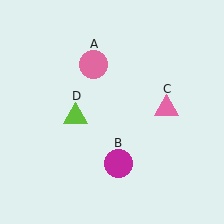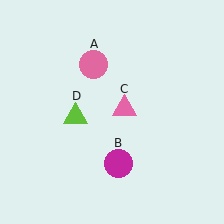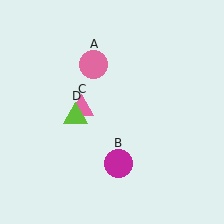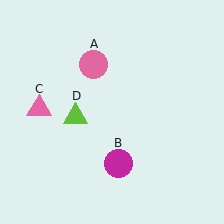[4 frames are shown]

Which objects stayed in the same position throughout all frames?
Pink circle (object A) and magenta circle (object B) and lime triangle (object D) remained stationary.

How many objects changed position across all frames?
1 object changed position: pink triangle (object C).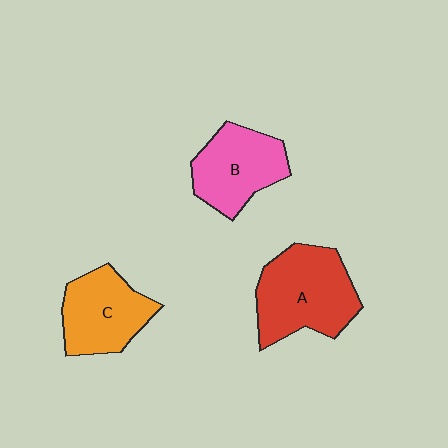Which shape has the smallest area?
Shape C (orange).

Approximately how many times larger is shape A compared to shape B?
Approximately 1.3 times.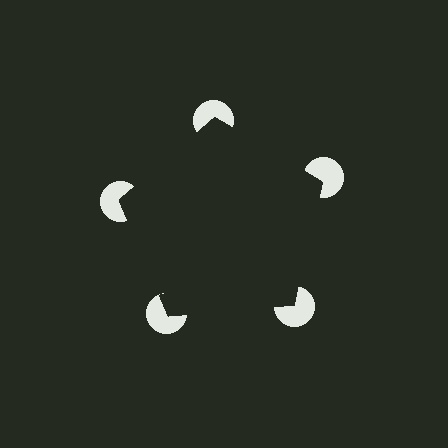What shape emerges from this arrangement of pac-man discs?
An illusory pentagon — its edges are inferred from the aligned wedge cuts in the pac-man discs, not physically drawn.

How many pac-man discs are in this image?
There are 5 — one at each vertex of the illusory pentagon.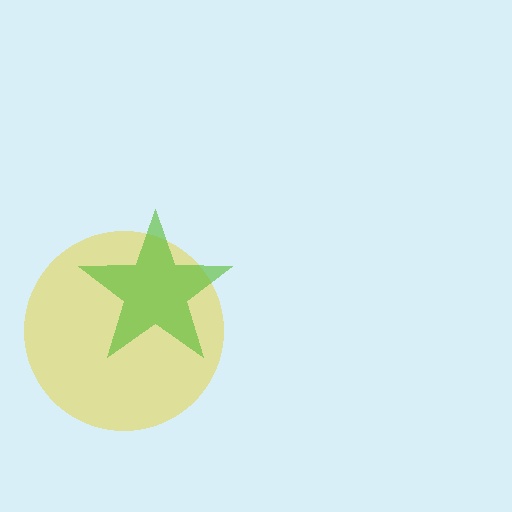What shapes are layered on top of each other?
The layered shapes are: a yellow circle, a lime star.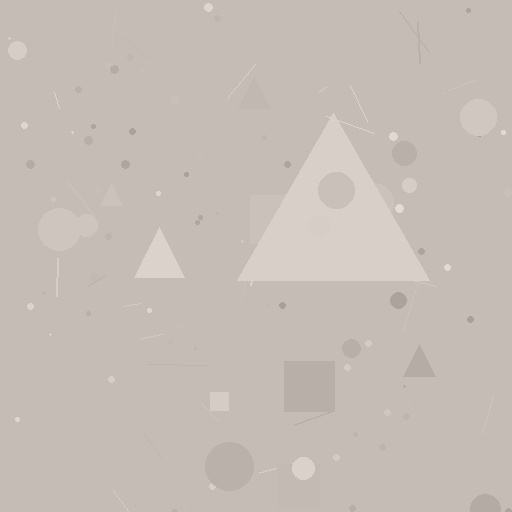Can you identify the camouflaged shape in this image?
The camouflaged shape is a triangle.